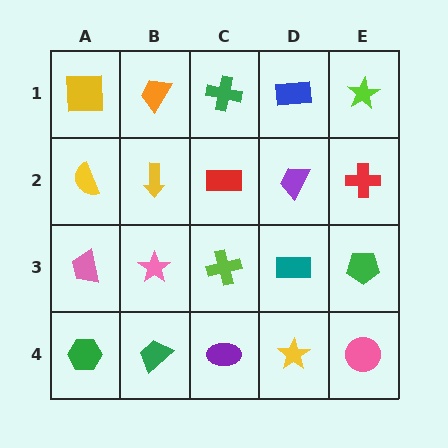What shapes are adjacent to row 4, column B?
A pink star (row 3, column B), a green hexagon (row 4, column A), a purple ellipse (row 4, column C).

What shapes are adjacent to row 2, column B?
An orange trapezoid (row 1, column B), a pink star (row 3, column B), a yellow semicircle (row 2, column A), a red rectangle (row 2, column C).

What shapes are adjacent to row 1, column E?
A red cross (row 2, column E), a blue rectangle (row 1, column D).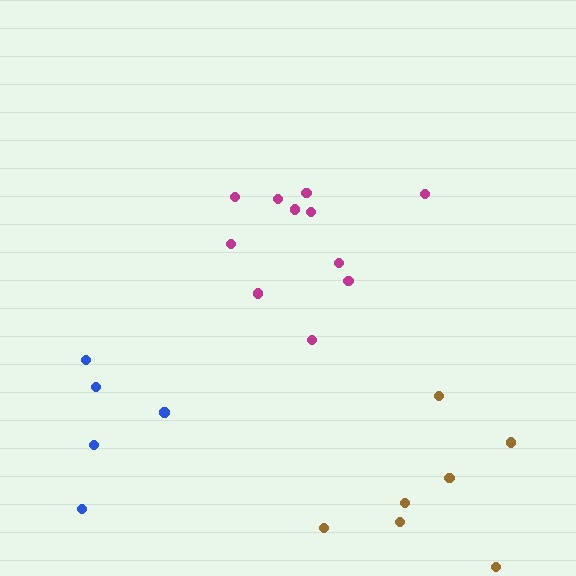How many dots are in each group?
Group 1: 11 dots, Group 2: 5 dots, Group 3: 7 dots (23 total).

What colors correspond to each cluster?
The clusters are colored: magenta, blue, brown.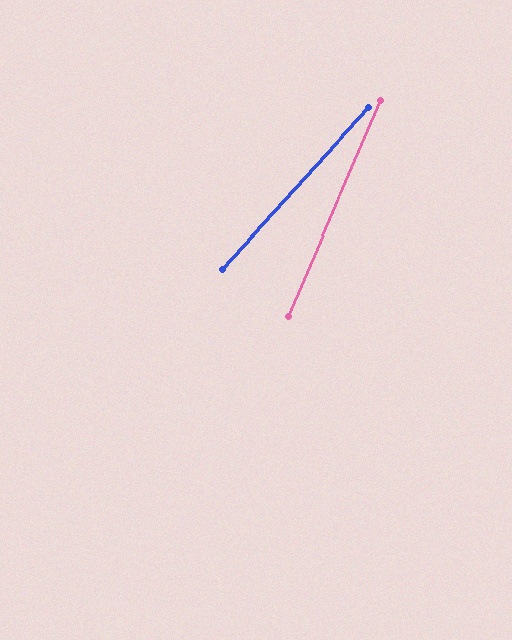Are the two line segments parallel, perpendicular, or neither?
Neither parallel nor perpendicular — they differ by about 19°.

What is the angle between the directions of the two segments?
Approximately 19 degrees.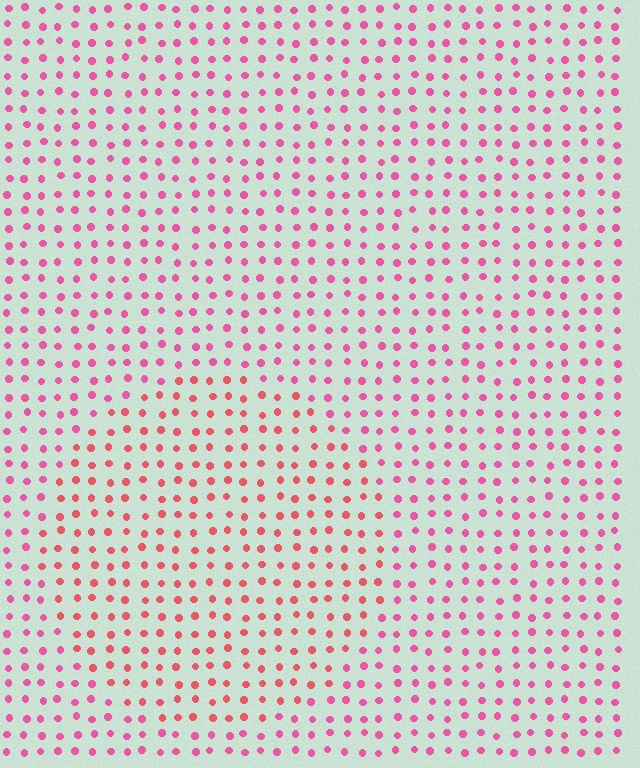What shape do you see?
I see a circle.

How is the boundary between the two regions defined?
The boundary is defined purely by a slight shift in hue (about 26 degrees). Spacing, size, and orientation are identical on both sides.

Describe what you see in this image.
The image is filled with small pink elements in a uniform arrangement. A circle-shaped region is visible where the elements are tinted to a slightly different hue, forming a subtle color boundary.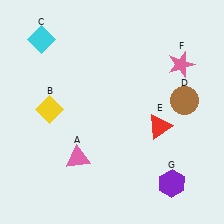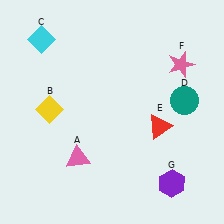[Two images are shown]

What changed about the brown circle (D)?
In Image 1, D is brown. In Image 2, it changed to teal.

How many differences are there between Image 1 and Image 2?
There is 1 difference between the two images.